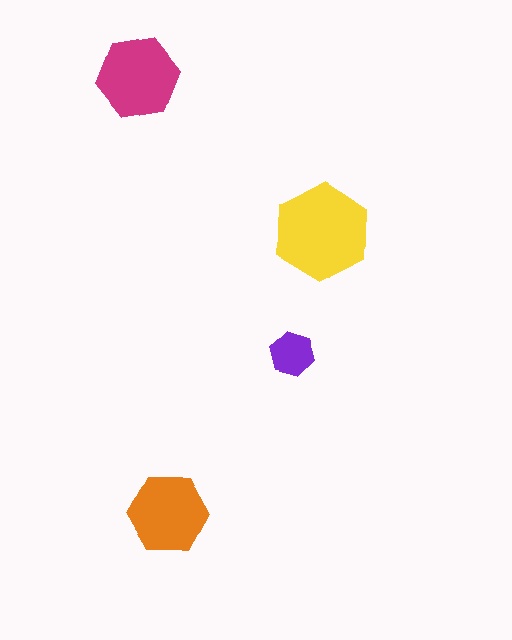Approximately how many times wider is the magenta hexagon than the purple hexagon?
About 2 times wider.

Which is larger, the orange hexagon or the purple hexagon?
The orange one.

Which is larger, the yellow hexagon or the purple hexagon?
The yellow one.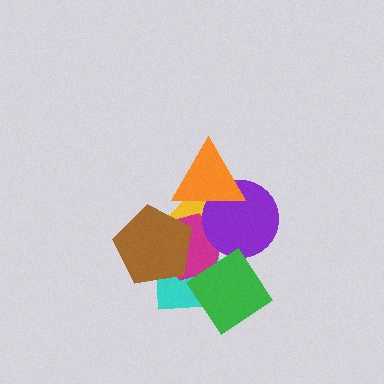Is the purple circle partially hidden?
Yes, it is partially covered by another shape.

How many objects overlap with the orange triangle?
2 objects overlap with the orange triangle.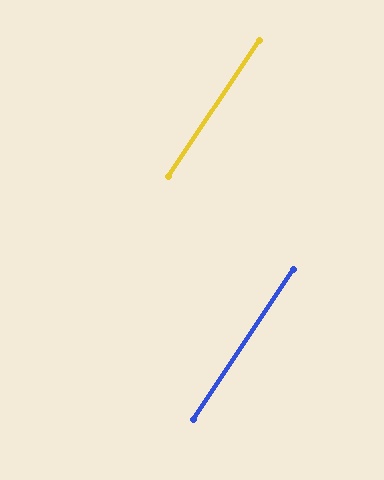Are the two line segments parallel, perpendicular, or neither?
Parallel — their directions differ by only 0.0°.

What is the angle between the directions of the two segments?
Approximately 0 degrees.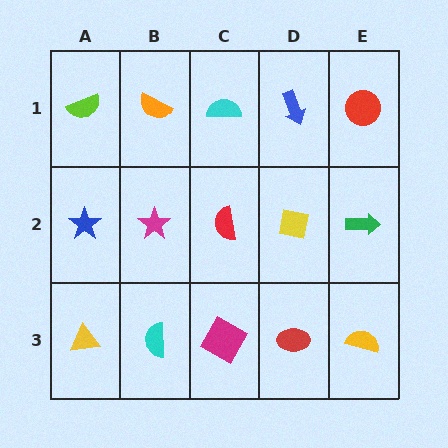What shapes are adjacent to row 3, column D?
A yellow square (row 2, column D), a magenta square (row 3, column C), a yellow semicircle (row 3, column E).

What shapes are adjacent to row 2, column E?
A red circle (row 1, column E), a yellow semicircle (row 3, column E), a yellow square (row 2, column D).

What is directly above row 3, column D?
A yellow square.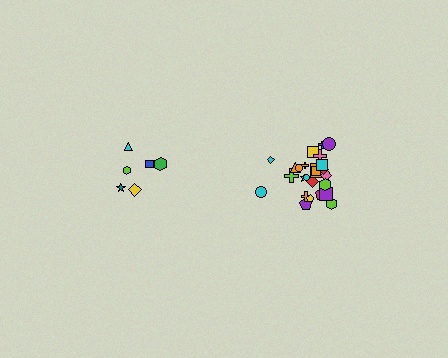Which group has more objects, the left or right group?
The right group.